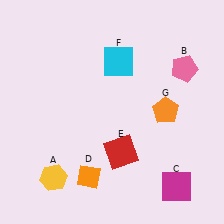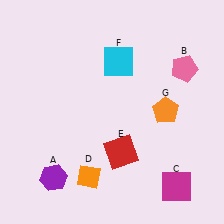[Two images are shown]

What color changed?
The hexagon (A) changed from yellow in Image 1 to purple in Image 2.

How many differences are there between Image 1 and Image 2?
There is 1 difference between the two images.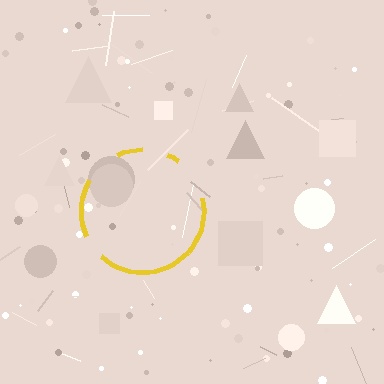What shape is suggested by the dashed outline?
The dashed outline suggests a circle.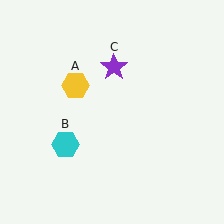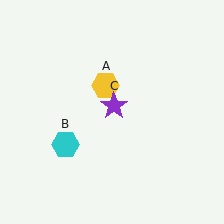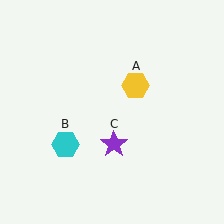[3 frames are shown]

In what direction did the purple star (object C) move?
The purple star (object C) moved down.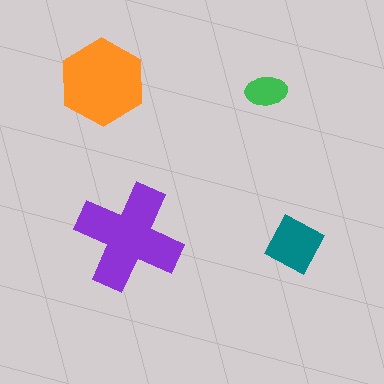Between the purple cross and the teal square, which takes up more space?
The purple cross.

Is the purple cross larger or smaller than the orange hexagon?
Larger.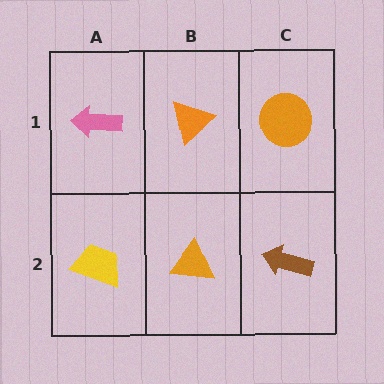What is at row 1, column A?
A pink arrow.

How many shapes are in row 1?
3 shapes.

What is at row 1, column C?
An orange circle.